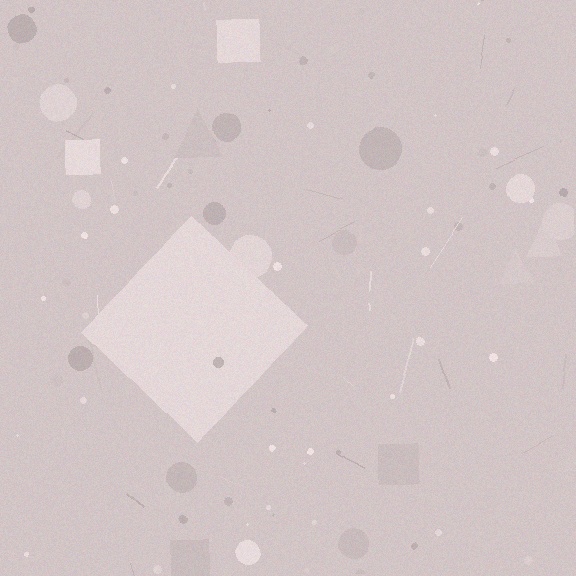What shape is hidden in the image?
A diamond is hidden in the image.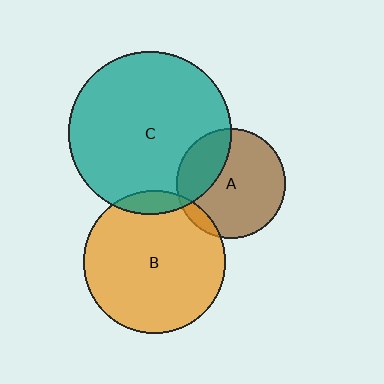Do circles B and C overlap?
Yes.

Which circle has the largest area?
Circle C (teal).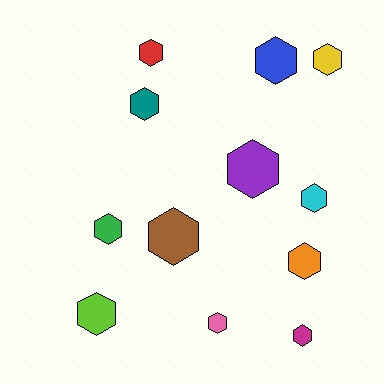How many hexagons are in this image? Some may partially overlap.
There are 12 hexagons.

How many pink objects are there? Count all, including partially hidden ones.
There is 1 pink object.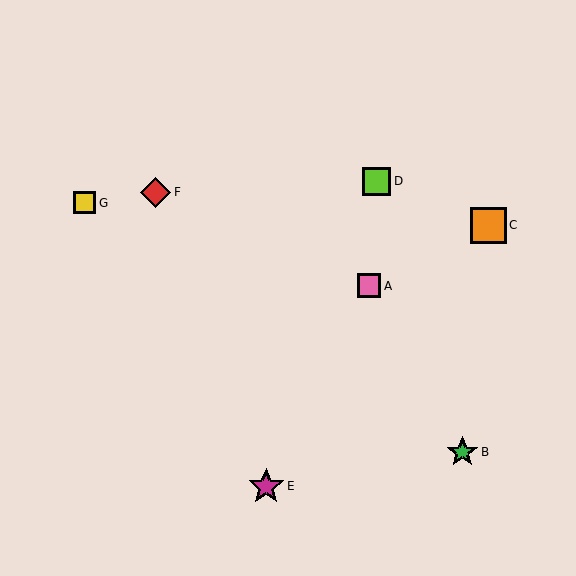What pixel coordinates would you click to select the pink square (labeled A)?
Click at (369, 286) to select the pink square A.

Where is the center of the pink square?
The center of the pink square is at (369, 286).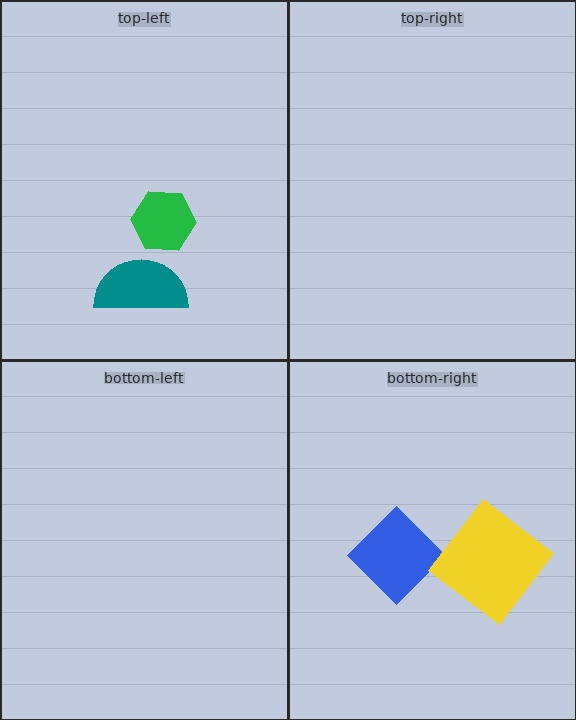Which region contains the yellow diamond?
The bottom-right region.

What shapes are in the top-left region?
The green hexagon, the teal semicircle.